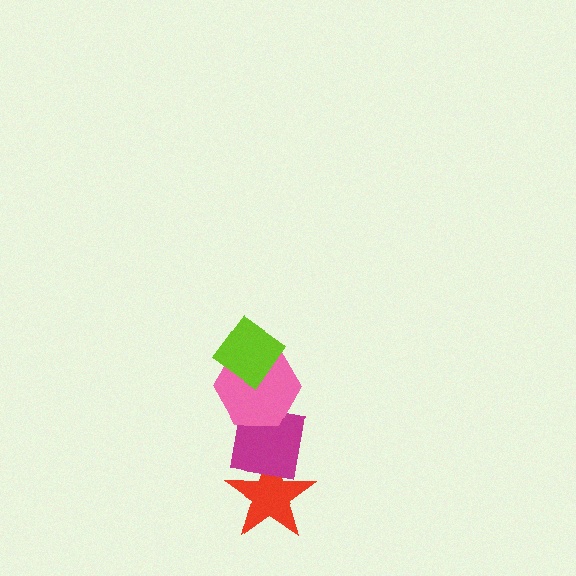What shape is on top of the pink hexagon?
The lime diamond is on top of the pink hexagon.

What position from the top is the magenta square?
The magenta square is 3rd from the top.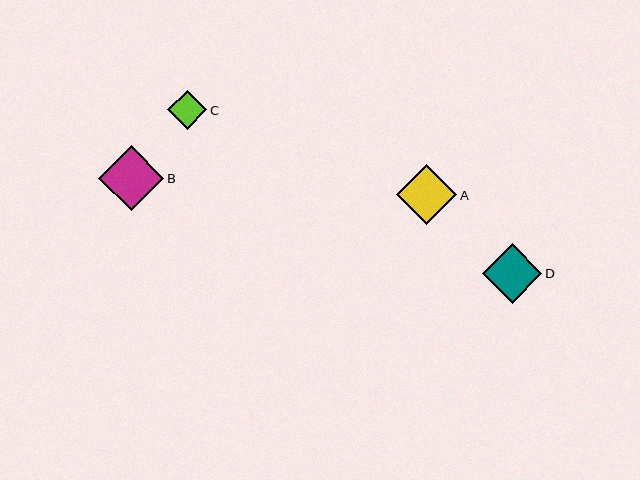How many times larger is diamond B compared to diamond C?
Diamond B is approximately 1.7 times the size of diamond C.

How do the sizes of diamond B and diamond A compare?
Diamond B and diamond A are approximately the same size.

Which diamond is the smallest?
Diamond C is the smallest with a size of approximately 39 pixels.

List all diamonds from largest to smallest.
From largest to smallest: B, A, D, C.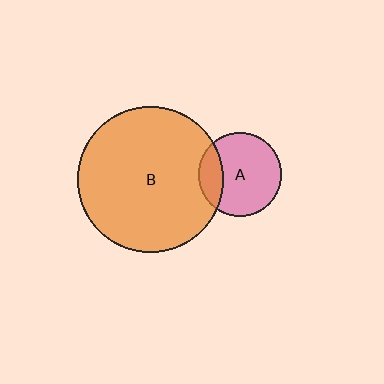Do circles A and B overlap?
Yes.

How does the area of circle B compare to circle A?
Approximately 3.1 times.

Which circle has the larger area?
Circle B (orange).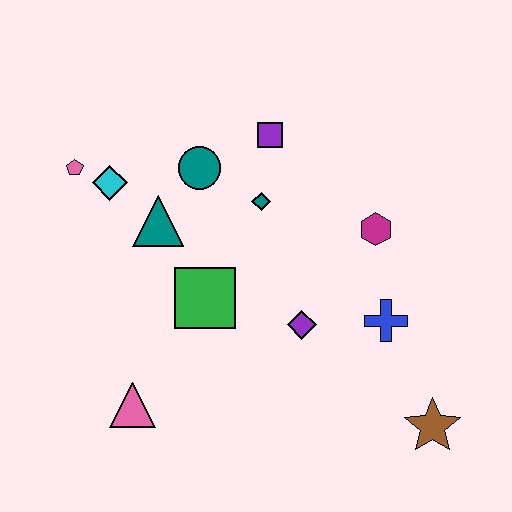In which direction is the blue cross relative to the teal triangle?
The blue cross is to the right of the teal triangle.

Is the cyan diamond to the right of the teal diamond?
No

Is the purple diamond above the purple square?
No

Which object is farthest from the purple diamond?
The pink pentagon is farthest from the purple diamond.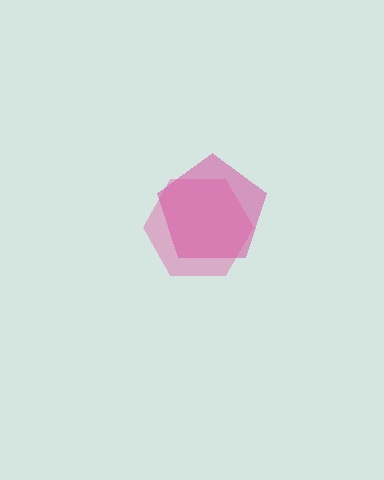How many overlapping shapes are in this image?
There are 2 overlapping shapes in the image.